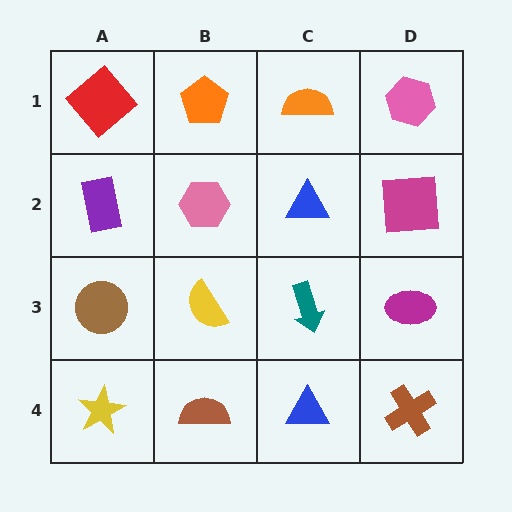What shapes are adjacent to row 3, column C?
A blue triangle (row 2, column C), a blue triangle (row 4, column C), a yellow semicircle (row 3, column B), a magenta ellipse (row 3, column D).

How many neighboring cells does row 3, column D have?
3.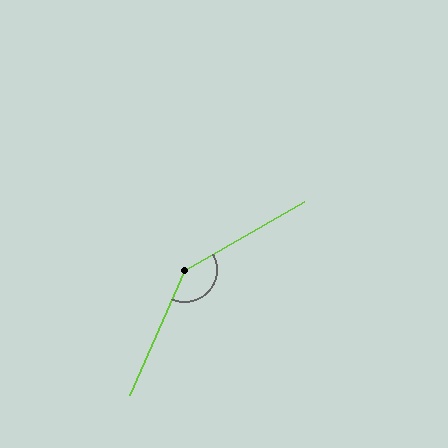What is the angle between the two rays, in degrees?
Approximately 143 degrees.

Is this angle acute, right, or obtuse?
It is obtuse.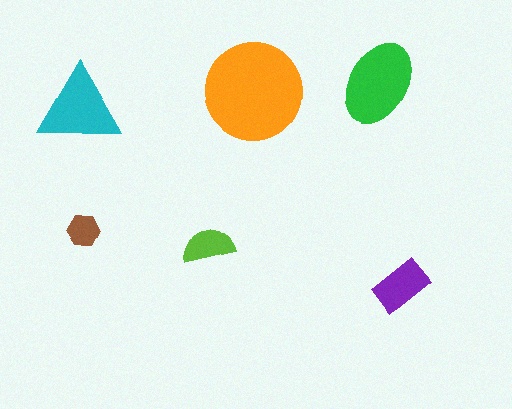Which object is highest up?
The green ellipse is topmost.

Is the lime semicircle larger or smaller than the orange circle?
Smaller.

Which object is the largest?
The orange circle.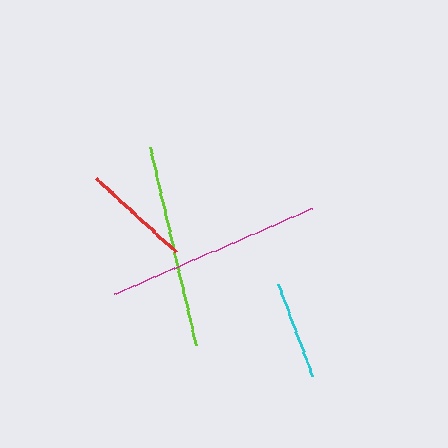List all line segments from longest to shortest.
From longest to shortest: magenta, lime, red, cyan.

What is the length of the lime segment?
The lime segment is approximately 202 pixels long.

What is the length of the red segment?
The red segment is approximately 108 pixels long.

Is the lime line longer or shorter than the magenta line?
The magenta line is longer than the lime line.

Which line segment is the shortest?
The cyan line is the shortest at approximately 99 pixels.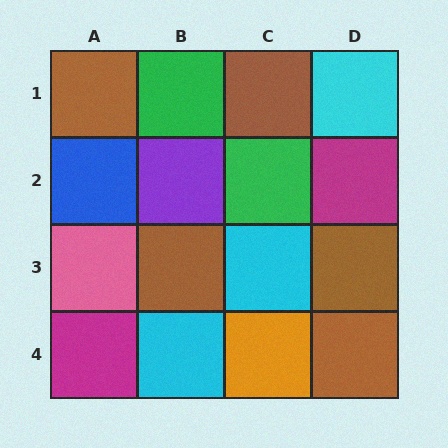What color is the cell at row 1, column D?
Cyan.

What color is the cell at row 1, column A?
Brown.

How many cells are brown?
5 cells are brown.